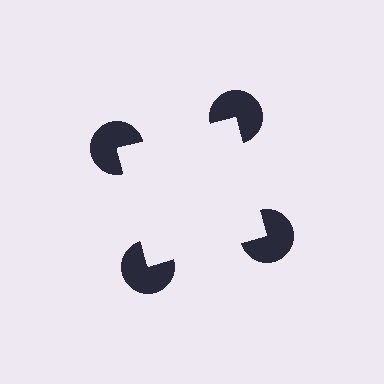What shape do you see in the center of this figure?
An illusory square — its edges are inferred from the aligned wedge cuts in the pac-man discs, not physically drawn.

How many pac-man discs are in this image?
There are 4 — one at each vertex of the illusory square.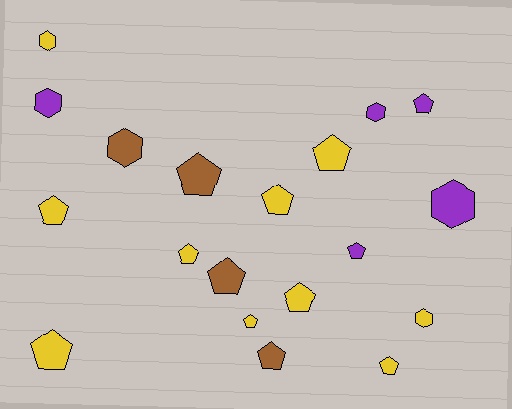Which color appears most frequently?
Yellow, with 10 objects.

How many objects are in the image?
There are 19 objects.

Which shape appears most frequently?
Pentagon, with 13 objects.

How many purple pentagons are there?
There are 2 purple pentagons.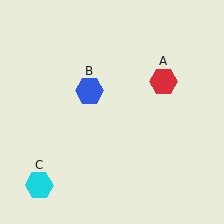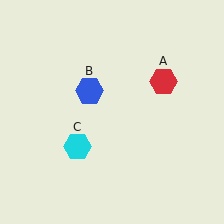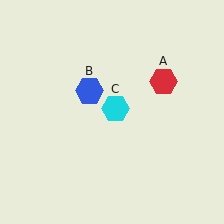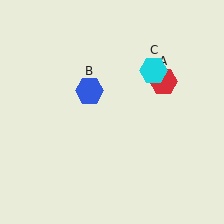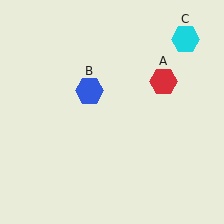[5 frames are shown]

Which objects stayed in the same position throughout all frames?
Red hexagon (object A) and blue hexagon (object B) remained stationary.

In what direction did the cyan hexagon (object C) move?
The cyan hexagon (object C) moved up and to the right.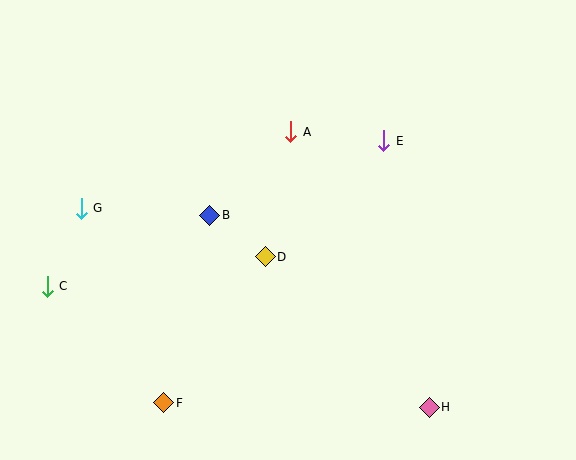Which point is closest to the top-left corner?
Point G is closest to the top-left corner.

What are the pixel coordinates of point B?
Point B is at (210, 215).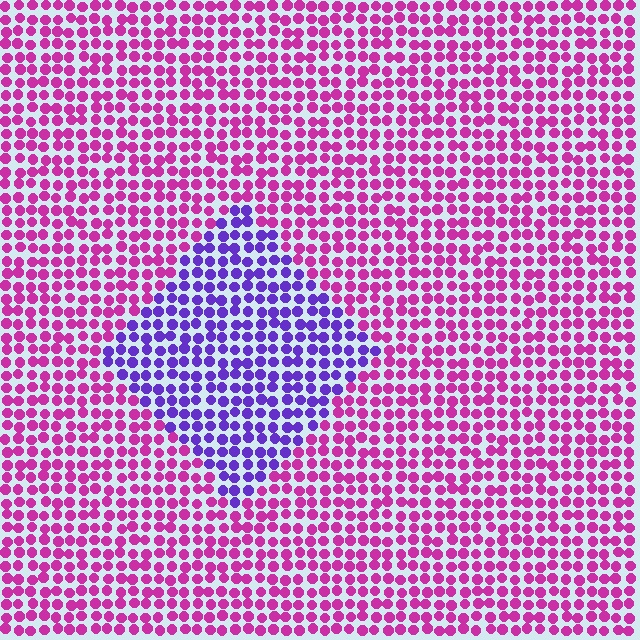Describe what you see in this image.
The image is filled with small magenta elements in a uniform arrangement. A diamond-shaped region is visible where the elements are tinted to a slightly different hue, forming a subtle color boundary.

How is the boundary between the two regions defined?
The boundary is defined purely by a slight shift in hue (about 53 degrees). Spacing, size, and orientation are identical on both sides.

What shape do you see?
I see a diamond.